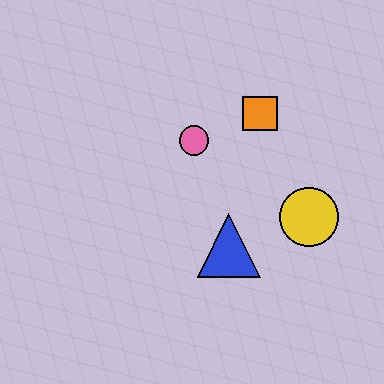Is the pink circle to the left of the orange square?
Yes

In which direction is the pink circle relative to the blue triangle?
The pink circle is above the blue triangle.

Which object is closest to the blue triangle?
The yellow circle is closest to the blue triangle.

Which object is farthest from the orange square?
The blue triangle is farthest from the orange square.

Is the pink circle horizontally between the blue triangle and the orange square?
No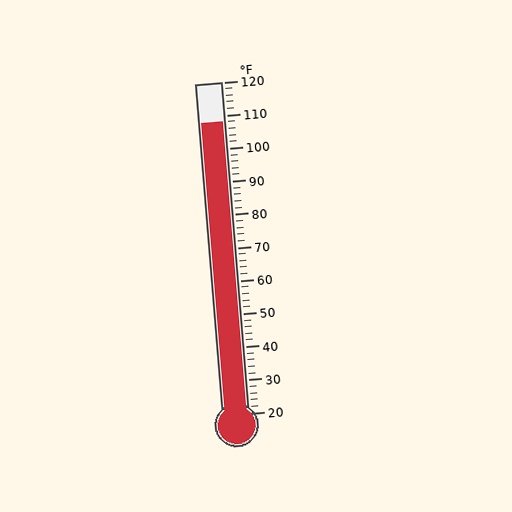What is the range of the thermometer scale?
The thermometer scale ranges from 20°F to 120°F.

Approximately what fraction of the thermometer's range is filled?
The thermometer is filled to approximately 90% of its range.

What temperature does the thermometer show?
The thermometer shows approximately 108°F.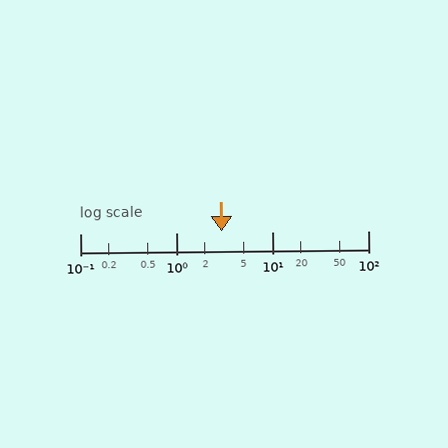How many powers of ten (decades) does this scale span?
The scale spans 3 decades, from 0.1 to 100.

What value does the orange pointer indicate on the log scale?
The pointer indicates approximately 3.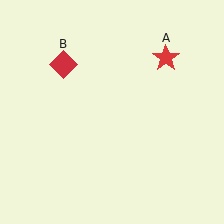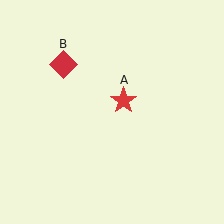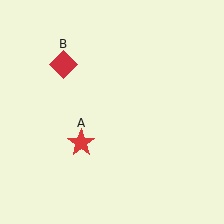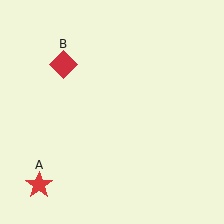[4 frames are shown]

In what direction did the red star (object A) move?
The red star (object A) moved down and to the left.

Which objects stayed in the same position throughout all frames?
Red diamond (object B) remained stationary.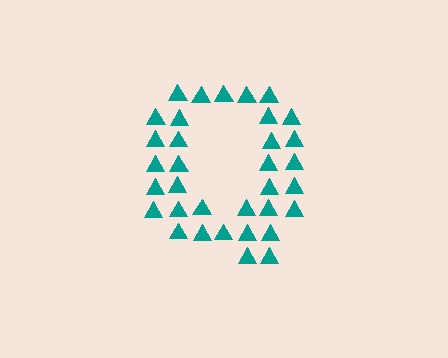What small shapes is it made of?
It is made of small triangles.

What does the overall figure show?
The overall figure shows the letter Q.